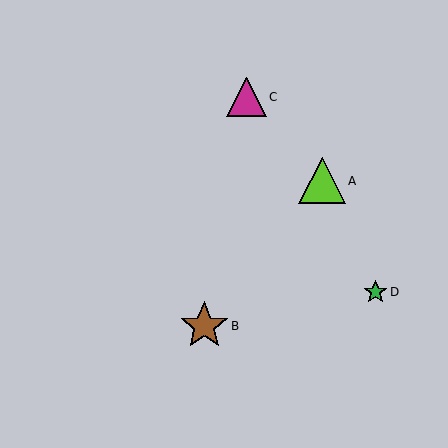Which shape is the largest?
The brown star (labeled B) is the largest.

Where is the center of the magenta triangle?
The center of the magenta triangle is at (246, 97).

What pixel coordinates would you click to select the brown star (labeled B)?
Click at (204, 326) to select the brown star B.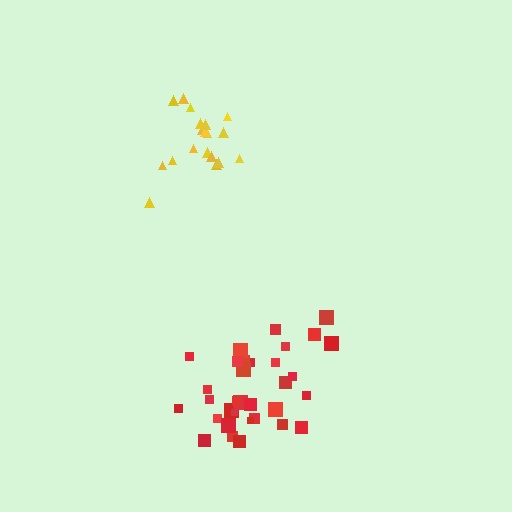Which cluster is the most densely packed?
Yellow.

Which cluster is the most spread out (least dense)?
Red.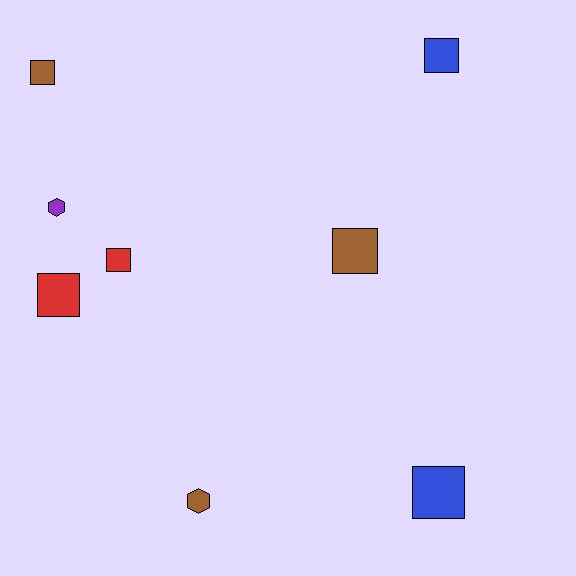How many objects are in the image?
There are 8 objects.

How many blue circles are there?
There are no blue circles.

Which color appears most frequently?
Brown, with 3 objects.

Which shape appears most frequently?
Square, with 6 objects.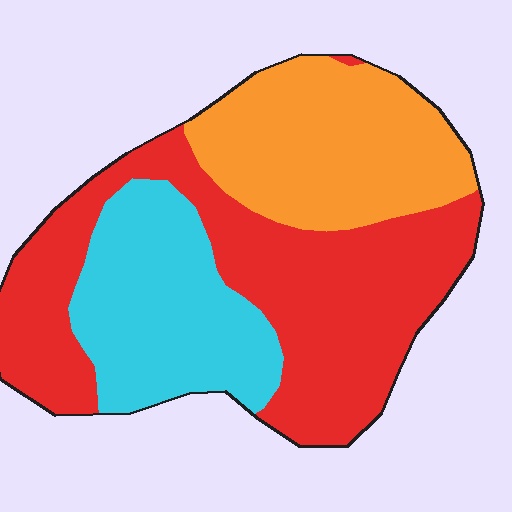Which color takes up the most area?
Red, at roughly 45%.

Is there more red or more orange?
Red.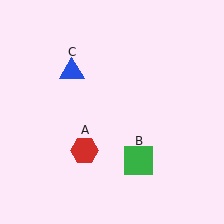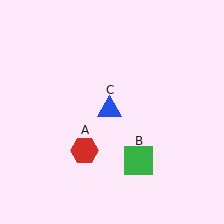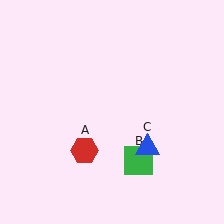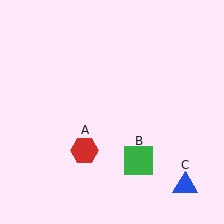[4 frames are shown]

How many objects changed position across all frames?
1 object changed position: blue triangle (object C).